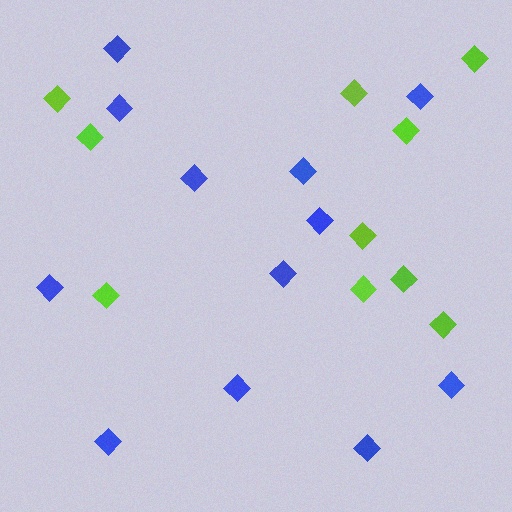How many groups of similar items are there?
There are 2 groups: one group of lime diamonds (10) and one group of blue diamonds (12).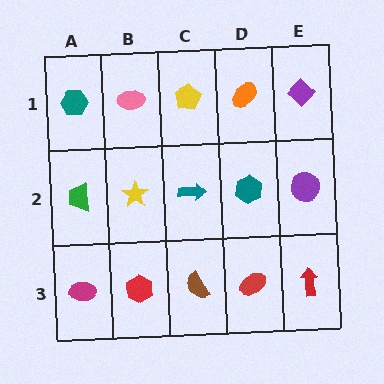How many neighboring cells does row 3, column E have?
2.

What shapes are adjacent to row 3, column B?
A yellow star (row 2, column B), a magenta ellipse (row 3, column A), a brown semicircle (row 3, column C).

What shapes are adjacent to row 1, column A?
A green trapezoid (row 2, column A), a pink ellipse (row 1, column B).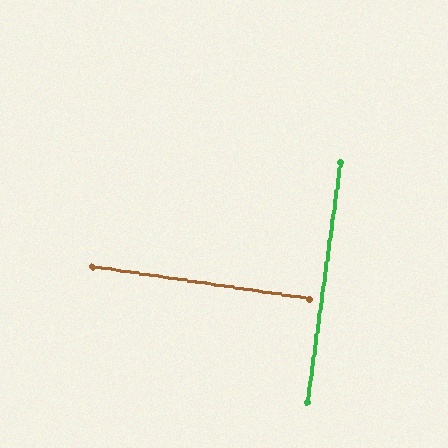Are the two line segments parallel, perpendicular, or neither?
Perpendicular — they meet at approximately 89°.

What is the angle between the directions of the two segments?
Approximately 89 degrees.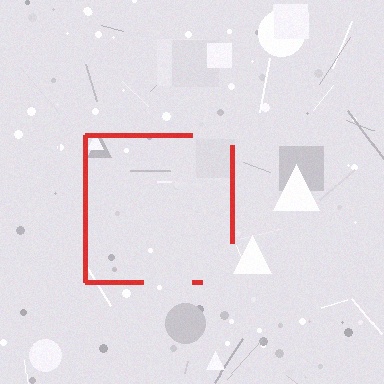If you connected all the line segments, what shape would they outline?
They would outline a square.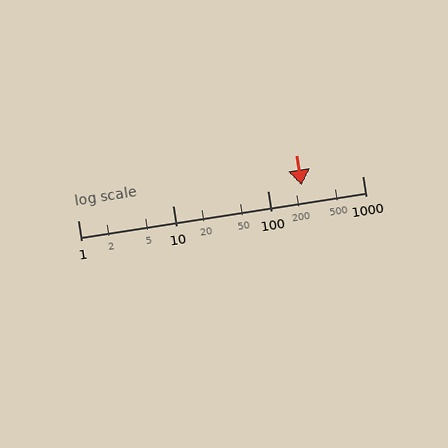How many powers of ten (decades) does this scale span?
The scale spans 3 decades, from 1 to 1000.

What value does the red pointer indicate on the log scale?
The pointer indicates approximately 230.